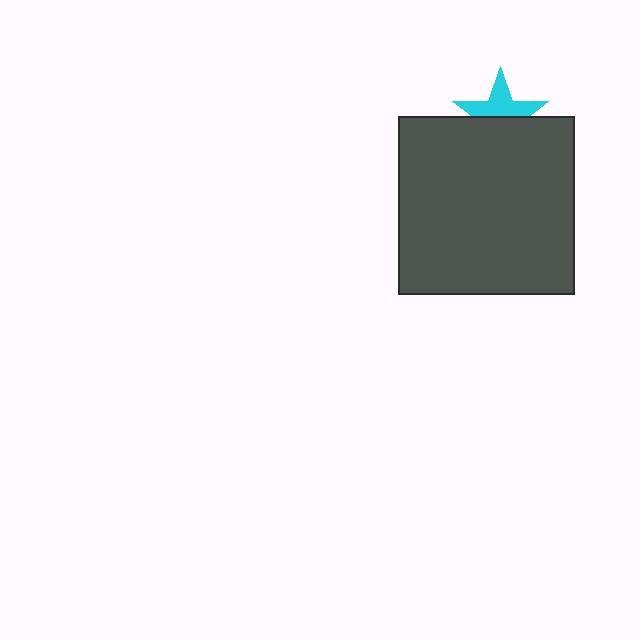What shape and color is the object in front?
The object in front is a dark gray rectangle.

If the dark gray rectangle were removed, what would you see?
You would see the complete cyan star.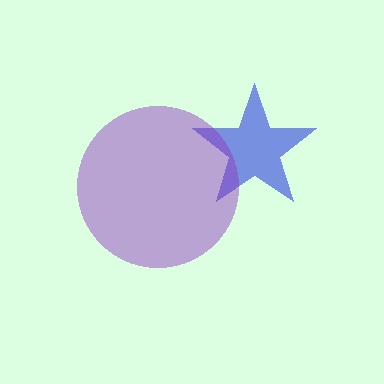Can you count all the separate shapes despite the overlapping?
Yes, there are 2 separate shapes.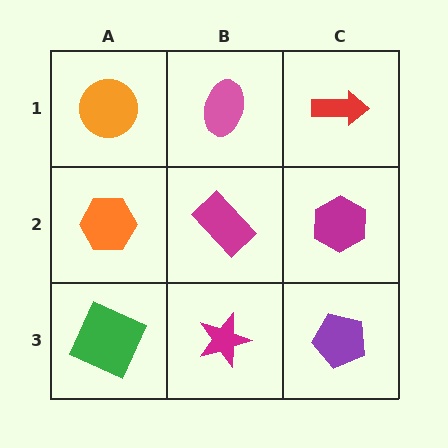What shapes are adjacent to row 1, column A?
An orange hexagon (row 2, column A), a pink ellipse (row 1, column B).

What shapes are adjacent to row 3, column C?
A magenta hexagon (row 2, column C), a magenta star (row 3, column B).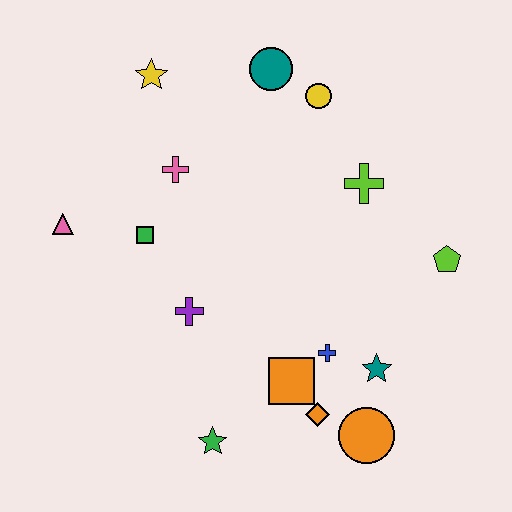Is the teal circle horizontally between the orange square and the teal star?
No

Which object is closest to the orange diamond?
The orange square is closest to the orange diamond.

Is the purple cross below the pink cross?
Yes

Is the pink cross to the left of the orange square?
Yes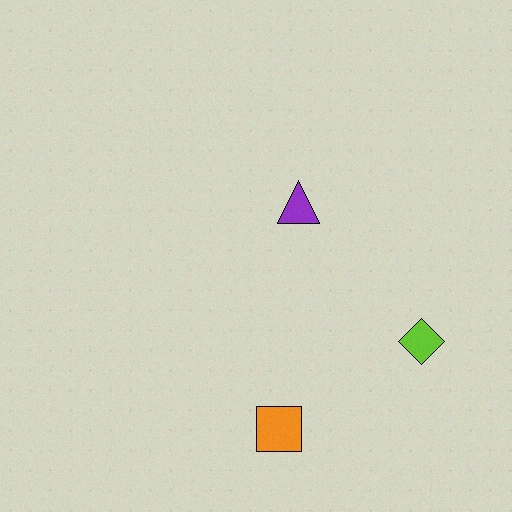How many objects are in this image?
There are 3 objects.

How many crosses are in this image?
There are no crosses.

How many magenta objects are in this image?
There are no magenta objects.